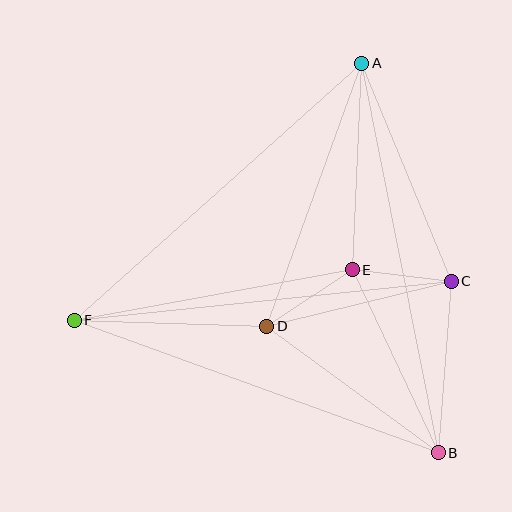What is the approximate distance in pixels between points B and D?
The distance between B and D is approximately 213 pixels.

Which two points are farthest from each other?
Points A and B are farthest from each other.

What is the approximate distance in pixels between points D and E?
The distance between D and E is approximately 102 pixels.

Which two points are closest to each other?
Points C and E are closest to each other.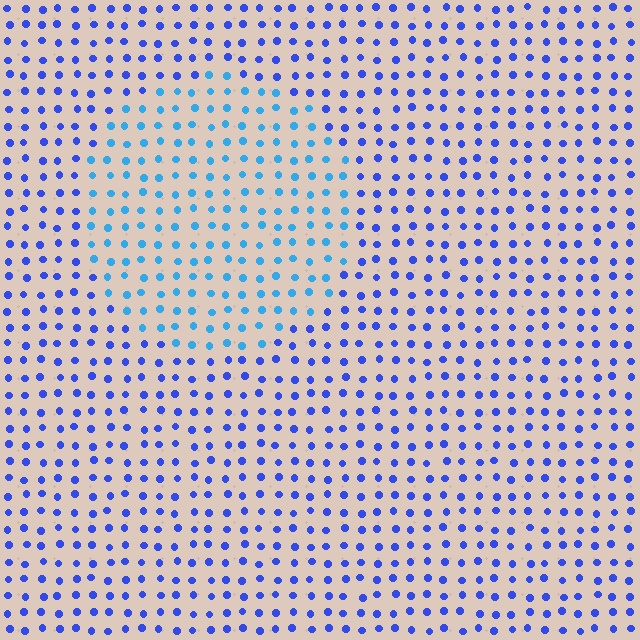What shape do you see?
I see a circle.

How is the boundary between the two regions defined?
The boundary is defined purely by a slight shift in hue (about 32 degrees). Spacing, size, and orientation are identical on both sides.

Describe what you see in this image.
The image is filled with small blue elements in a uniform arrangement. A circle-shaped region is visible where the elements are tinted to a slightly different hue, forming a subtle color boundary.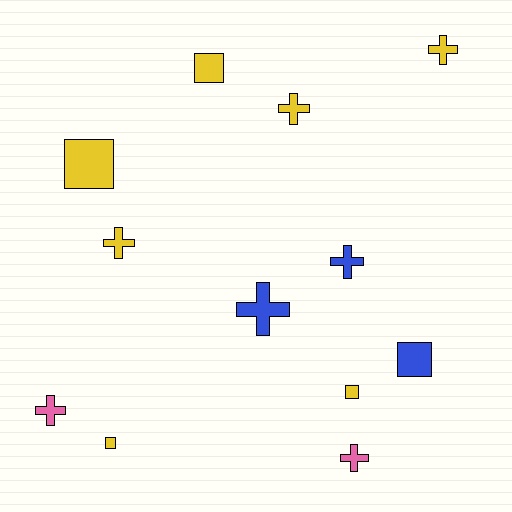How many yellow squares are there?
There are 4 yellow squares.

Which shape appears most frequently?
Cross, with 7 objects.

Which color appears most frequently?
Yellow, with 7 objects.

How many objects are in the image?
There are 12 objects.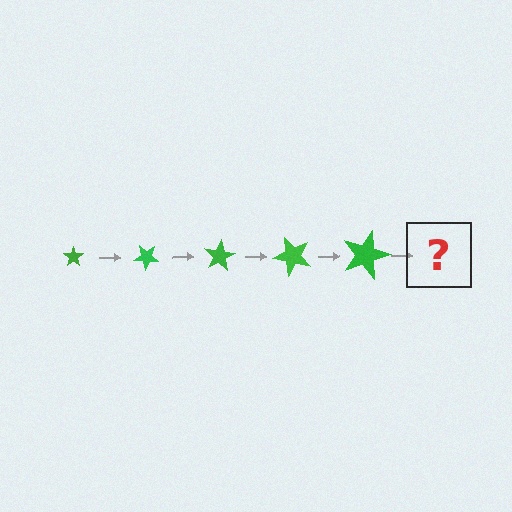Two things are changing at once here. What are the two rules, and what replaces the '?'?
The two rules are that the star grows larger each step and it rotates 40 degrees each step. The '?' should be a star, larger than the previous one and rotated 200 degrees from the start.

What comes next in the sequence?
The next element should be a star, larger than the previous one and rotated 200 degrees from the start.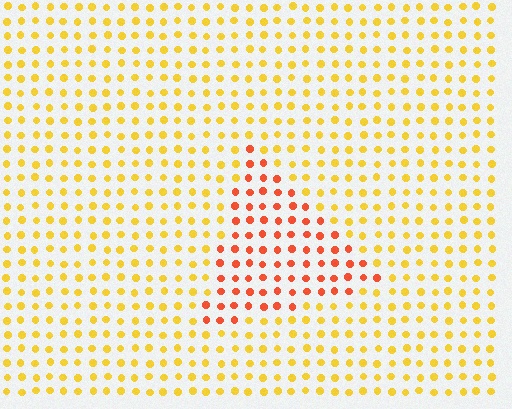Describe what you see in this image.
The image is filled with small yellow elements in a uniform arrangement. A triangle-shaped region is visible where the elements are tinted to a slightly different hue, forming a subtle color boundary.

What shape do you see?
I see a triangle.